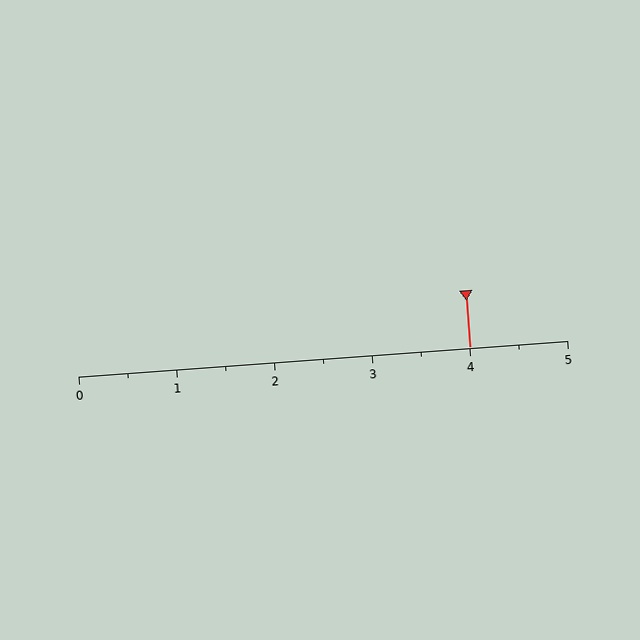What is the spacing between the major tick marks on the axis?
The major ticks are spaced 1 apart.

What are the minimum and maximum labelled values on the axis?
The axis runs from 0 to 5.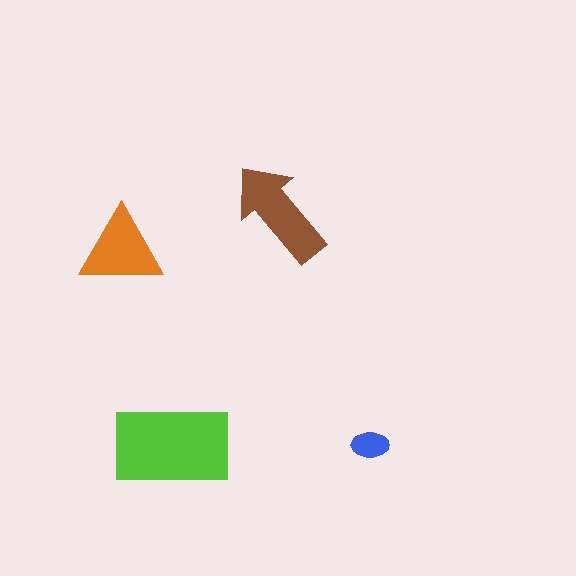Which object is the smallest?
The blue ellipse.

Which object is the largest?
The lime rectangle.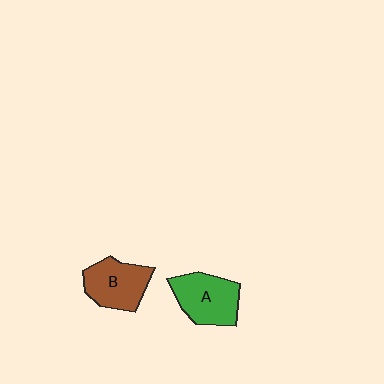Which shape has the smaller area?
Shape B (brown).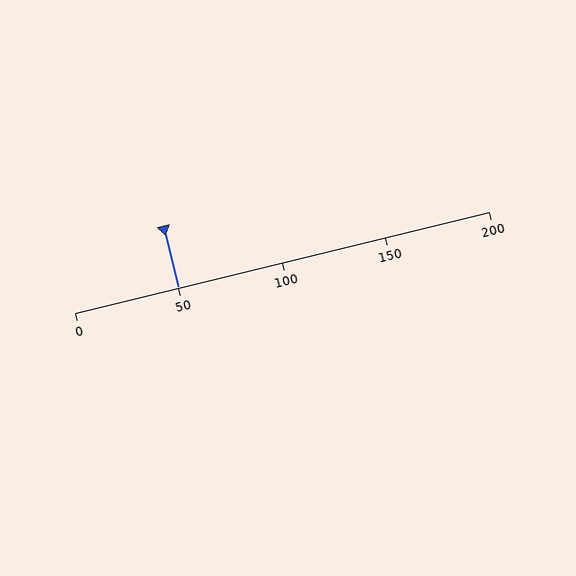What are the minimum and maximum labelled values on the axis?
The axis runs from 0 to 200.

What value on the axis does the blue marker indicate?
The marker indicates approximately 50.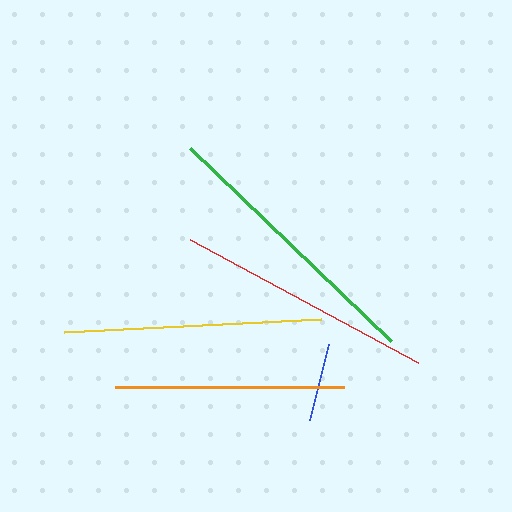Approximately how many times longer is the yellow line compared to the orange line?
The yellow line is approximately 1.1 times the length of the orange line.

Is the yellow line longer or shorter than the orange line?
The yellow line is longer than the orange line.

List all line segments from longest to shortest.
From longest to shortest: green, red, yellow, orange, blue.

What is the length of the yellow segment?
The yellow segment is approximately 258 pixels long.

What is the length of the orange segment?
The orange segment is approximately 229 pixels long.